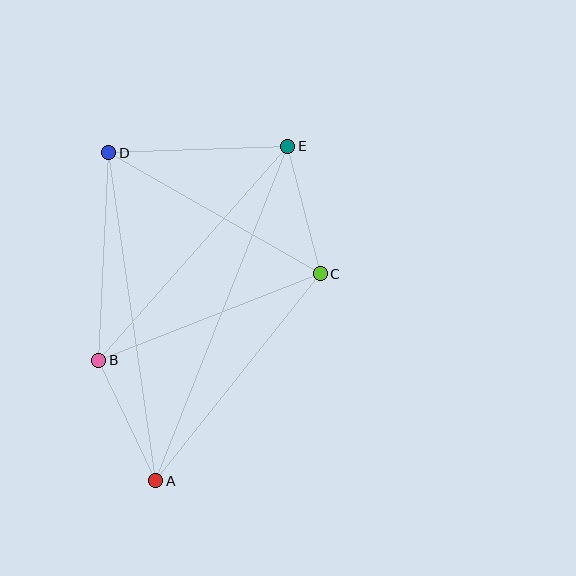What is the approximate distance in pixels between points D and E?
The distance between D and E is approximately 179 pixels.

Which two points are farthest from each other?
Points A and E are farthest from each other.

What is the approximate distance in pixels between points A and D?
The distance between A and D is approximately 331 pixels.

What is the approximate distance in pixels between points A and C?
The distance between A and C is approximately 265 pixels.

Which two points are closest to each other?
Points C and E are closest to each other.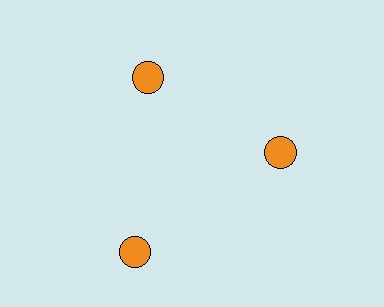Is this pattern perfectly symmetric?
No. The 3 orange circles are arranged in a ring, but one element near the 7 o'clock position is pushed outward from the center, breaking the 3-fold rotational symmetry.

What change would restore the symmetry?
The symmetry would be restored by moving it inward, back onto the ring so that all 3 circles sit at equal angles and equal distance from the center.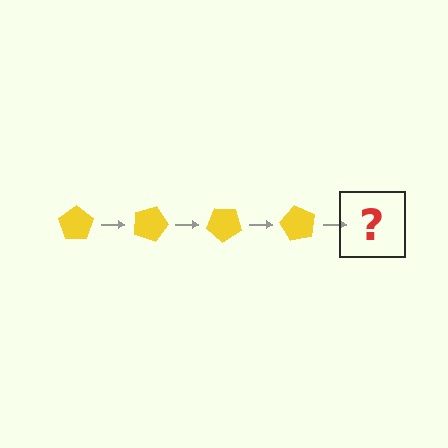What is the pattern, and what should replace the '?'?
The pattern is that the pentagon rotates 20 degrees each step. The '?' should be a yellow pentagon rotated 80 degrees.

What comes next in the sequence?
The next element should be a yellow pentagon rotated 80 degrees.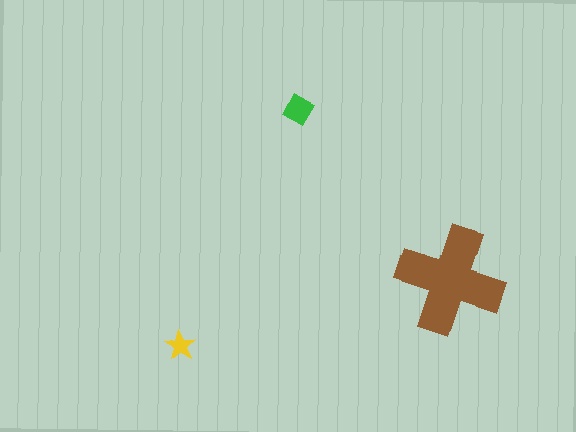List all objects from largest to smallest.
The brown cross, the green diamond, the yellow star.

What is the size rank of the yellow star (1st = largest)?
3rd.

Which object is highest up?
The green diamond is topmost.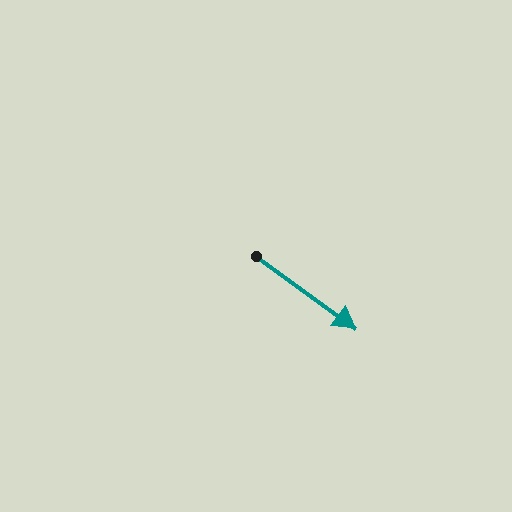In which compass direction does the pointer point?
Southeast.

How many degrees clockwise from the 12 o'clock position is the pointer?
Approximately 126 degrees.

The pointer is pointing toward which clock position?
Roughly 4 o'clock.